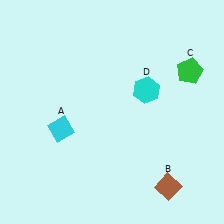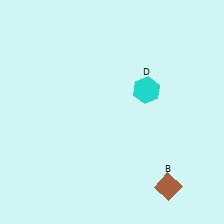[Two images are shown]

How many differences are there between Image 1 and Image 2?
There are 2 differences between the two images.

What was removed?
The cyan diamond (A), the green pentagon (C) were removed in Image 2.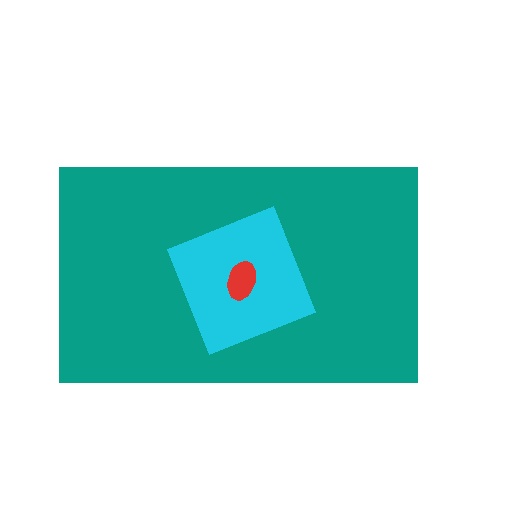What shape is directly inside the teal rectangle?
The cyan diamond.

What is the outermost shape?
The teal rectangle.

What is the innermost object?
The red ellipse.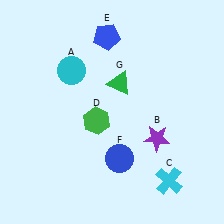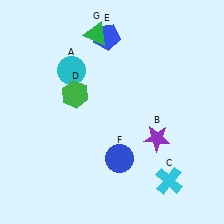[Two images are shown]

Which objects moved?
The objects that moved are: the green hexagon (D), the green triangle (G).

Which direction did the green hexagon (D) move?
The green hexagon (D) moved up.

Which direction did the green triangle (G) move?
The green triangle (G) moved up.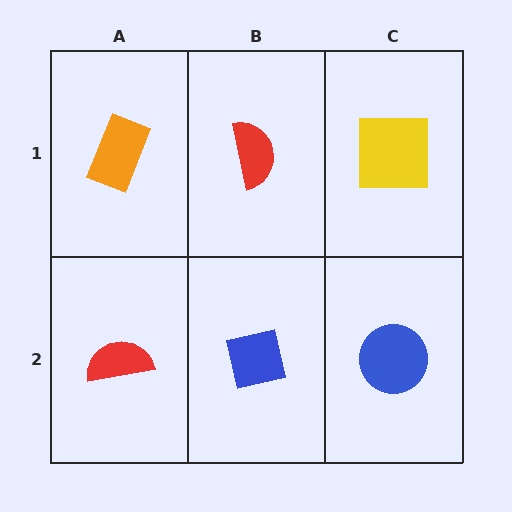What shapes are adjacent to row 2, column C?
A yellow square (row 1, column C), a blue square (row 2, column B).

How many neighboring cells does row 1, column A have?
2.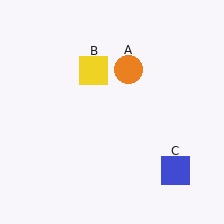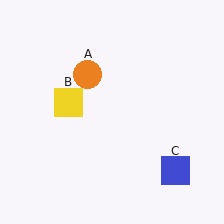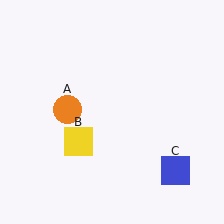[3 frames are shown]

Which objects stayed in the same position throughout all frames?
Blue square (object C) remained stationary.